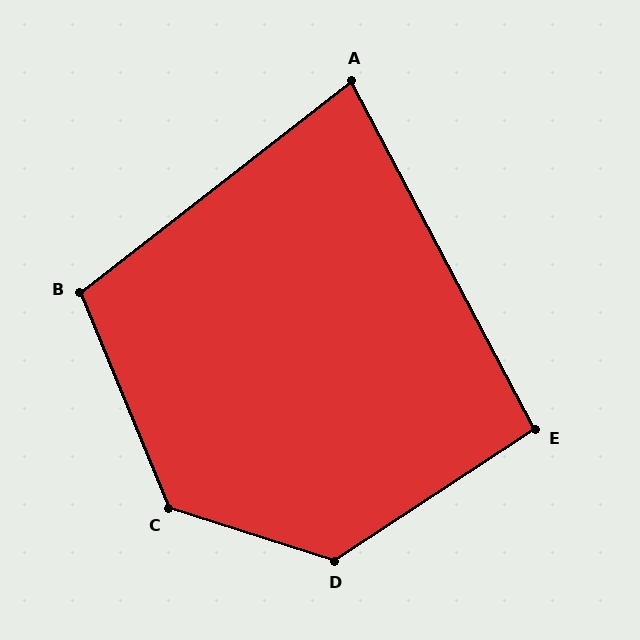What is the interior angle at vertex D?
Approximately 129 degrees (obtuse).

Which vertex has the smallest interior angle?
A, at approximately 80 degrees.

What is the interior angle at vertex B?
Approximately 106 degrees (obtuse).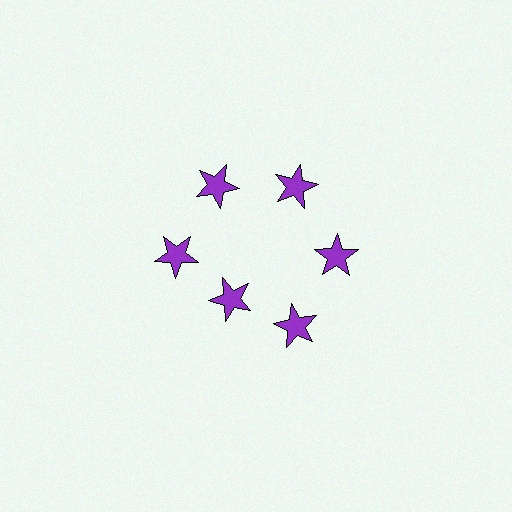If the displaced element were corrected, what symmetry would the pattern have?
It would have 6-fold rotational symmetry — the pattern would map onto itself every 60 degrees.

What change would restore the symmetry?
The symmetry would be restored by moving it outward, back onto the ring so that all 6 stars sit at equal angles and equal distance from the center.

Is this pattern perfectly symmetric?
No. The 6 purple stars are arranged in a ring, but one element near the 7 o'clock position is pulled inward toward the center, breaking the 6-fold rotational symmetry.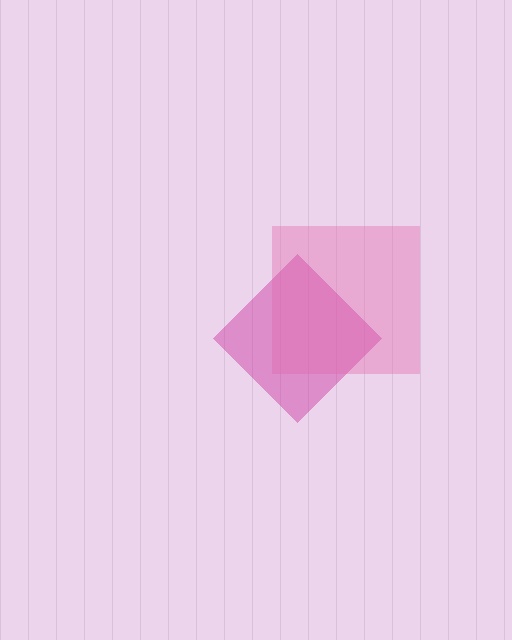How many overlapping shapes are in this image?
There are 2 overlapping shapes in the image.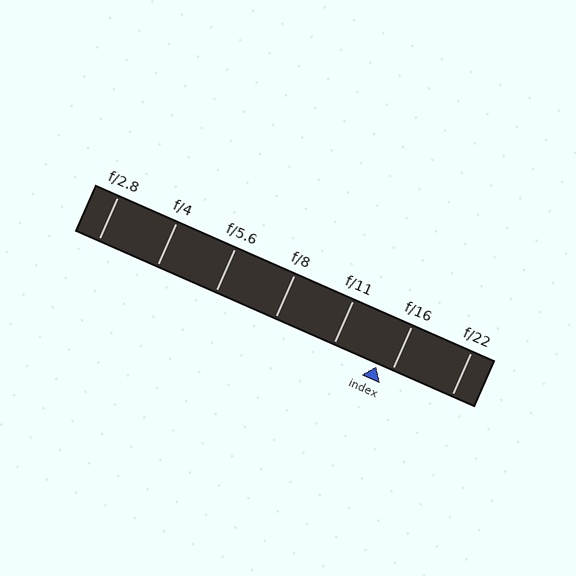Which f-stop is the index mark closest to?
The index mark is closest to f/16.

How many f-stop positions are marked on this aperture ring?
There are 7 f-stop positions marked.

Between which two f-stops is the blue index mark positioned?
The index mark is between f/11 and f/16.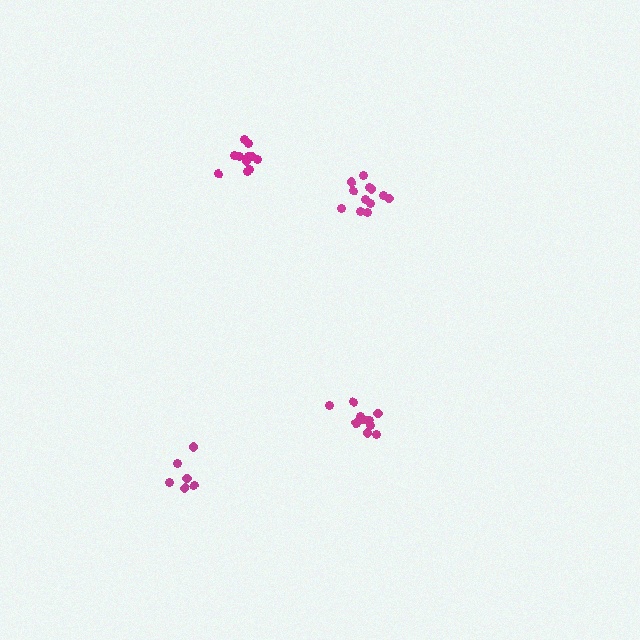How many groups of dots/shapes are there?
There are 4 groups.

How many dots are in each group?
Group 1: 12 dots, Group 2: 11 dots, Group 3: 6 dots, Group 4: 12 dots (41 total).